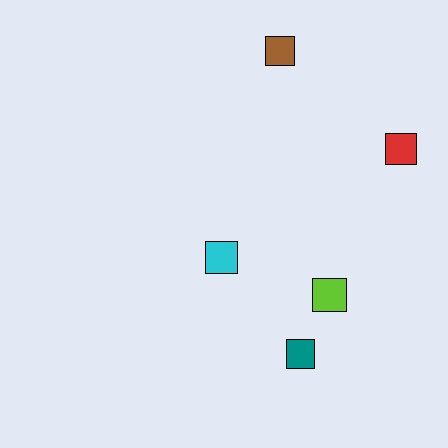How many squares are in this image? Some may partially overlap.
There are 5 squares.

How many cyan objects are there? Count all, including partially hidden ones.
There is 1 cyan object.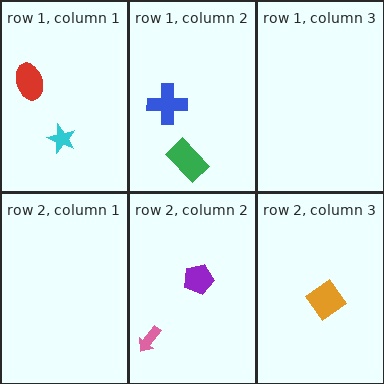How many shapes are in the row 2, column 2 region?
2.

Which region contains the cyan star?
The row 1, column 1 region.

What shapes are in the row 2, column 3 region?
The orange diamond.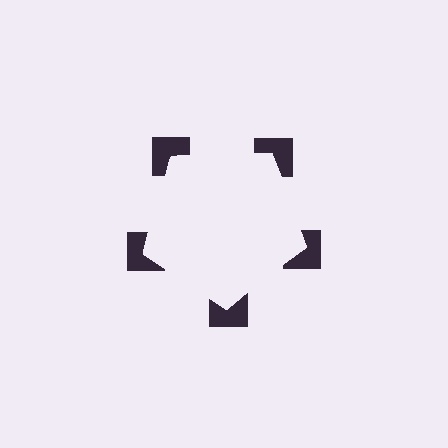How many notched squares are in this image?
There are 5 — one at each vertex of the illusory pentagon.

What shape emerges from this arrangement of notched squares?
An illusory pentagon — its edges are inferred from the aligned wedge cuts in the notched squares, not physically drawn.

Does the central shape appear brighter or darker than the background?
It typically appears slightly brighter than the background, even though no actual brightness change is drawn.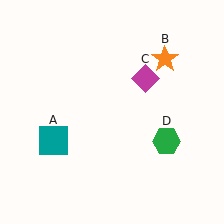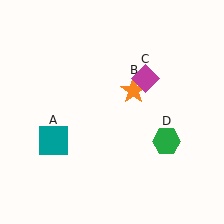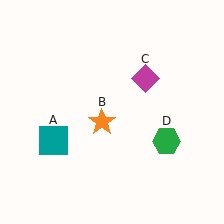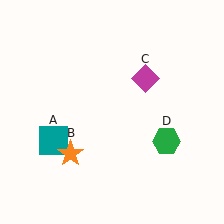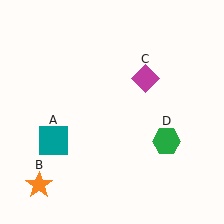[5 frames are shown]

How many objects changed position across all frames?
1 object changed position: orange star (object B).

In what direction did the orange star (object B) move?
The orange star (object B) moved down and to the left.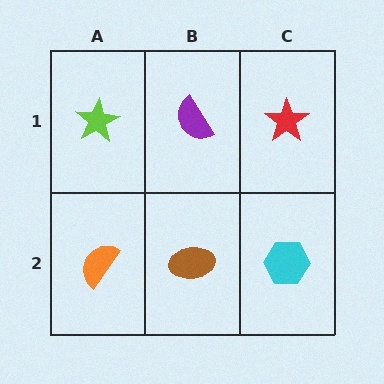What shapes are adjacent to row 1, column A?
An orange semicircle (row 2, column A), a purple semicircle (row 1, column B).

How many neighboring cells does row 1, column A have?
2.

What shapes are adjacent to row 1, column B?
A brown ellipse (row 2, column B), a lime star (row 1, column A), a red star (row 1, column C).